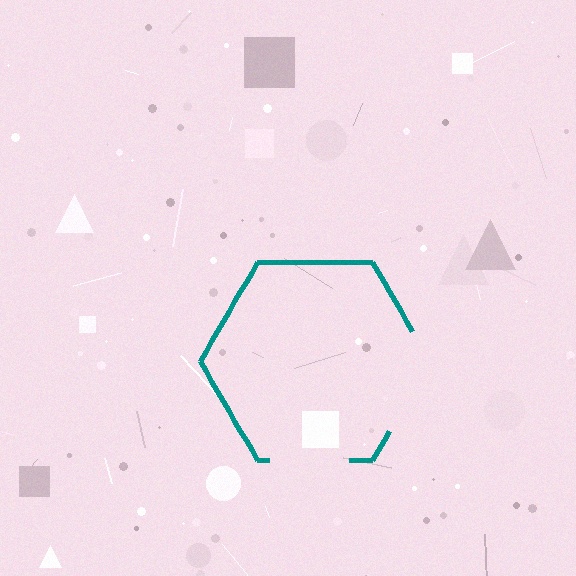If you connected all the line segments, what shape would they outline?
They would outline a hexagon.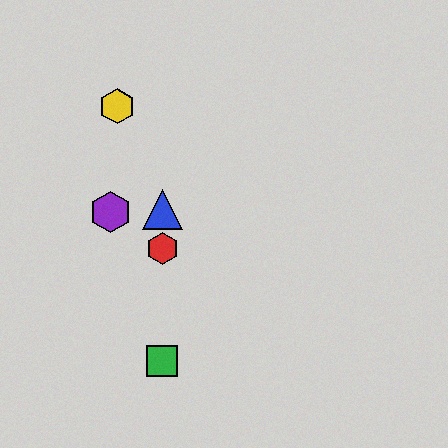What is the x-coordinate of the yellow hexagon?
The yellow hexagon is at x≈117.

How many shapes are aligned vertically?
3 shapes (the red hexagon, the blue triangle, the green square) are aligned vertically.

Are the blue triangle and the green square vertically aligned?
Yes, both are at x≈162.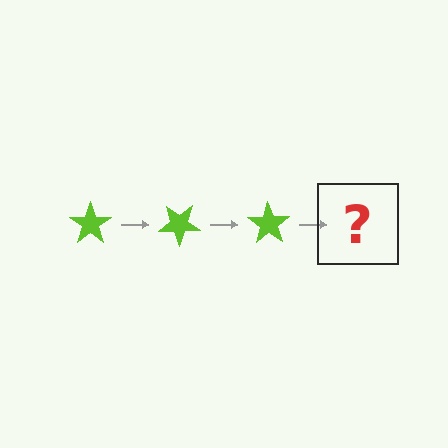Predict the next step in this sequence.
The next step is a lime star rotated 105 degrees.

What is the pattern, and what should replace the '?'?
The pattern is that the star rotates 35 degrees each step. The '?' should be a lime star rotated 105 degrees.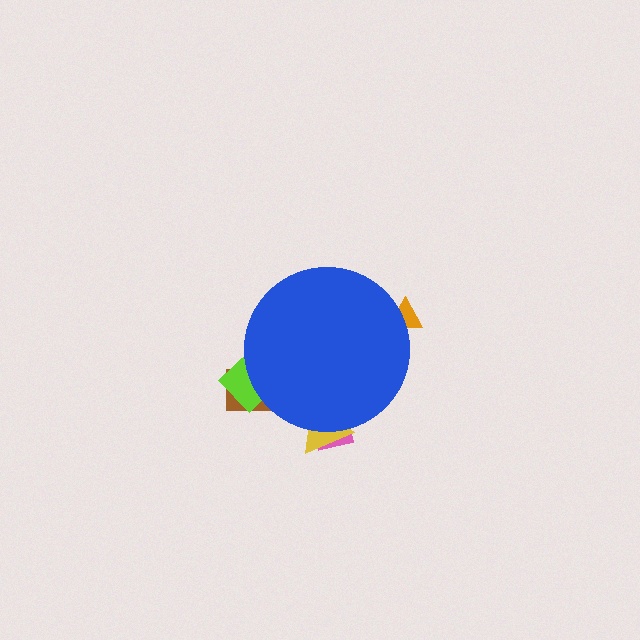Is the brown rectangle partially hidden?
Yes, the brown rectangle is partially hidden behind the blue circle.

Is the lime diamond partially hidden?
Yes, the lime diamond is partially hidden behind the blue circle.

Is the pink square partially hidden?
Yes, the pink square is partially hidden behind the blue circle.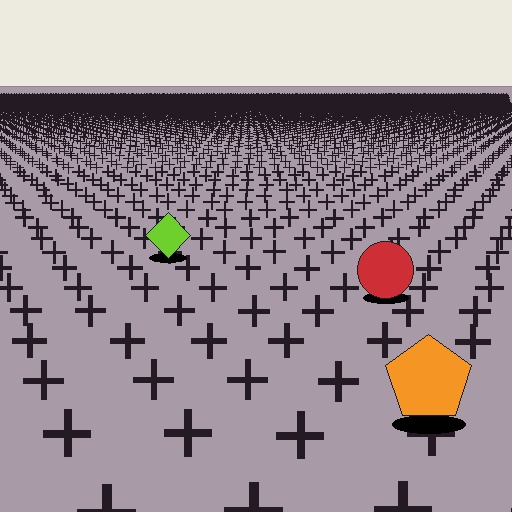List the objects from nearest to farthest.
From nearest to farthest: the orange pentagon, the red circle, the lime diamond.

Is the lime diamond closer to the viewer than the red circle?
No. The red circle is closer — you can tell from the texture gradient: the ground texture is coarser near it.